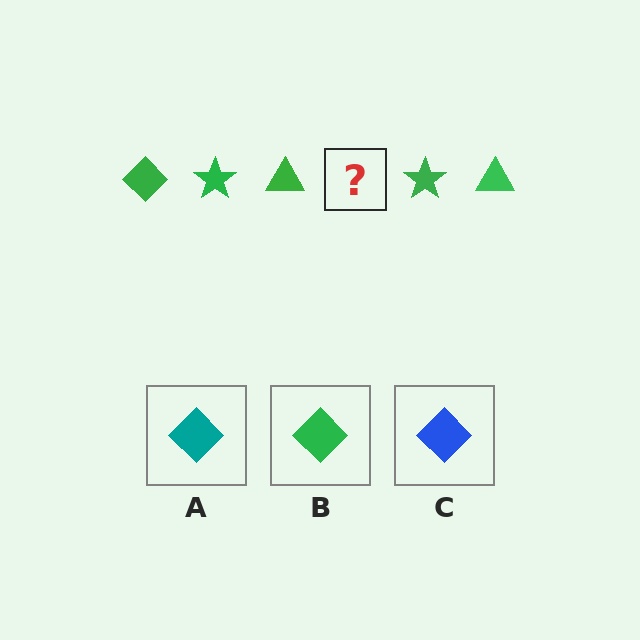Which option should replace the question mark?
Option B.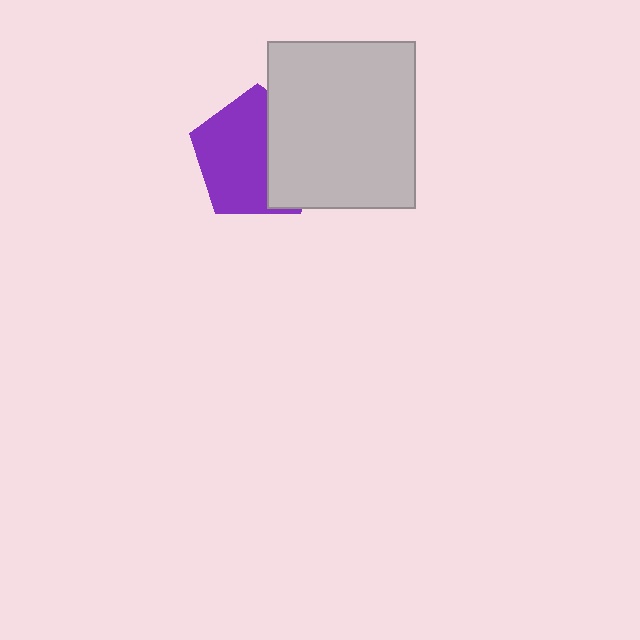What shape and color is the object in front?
The object in front is a light gray rectangle.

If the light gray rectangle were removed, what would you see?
You would see the complete purple pentagon.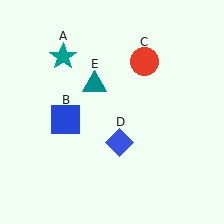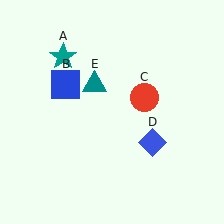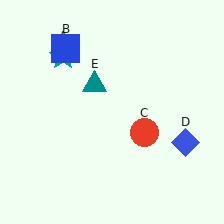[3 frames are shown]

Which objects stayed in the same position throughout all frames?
Teal star (object A) and teal triangle (object E) remained stationary.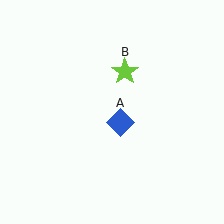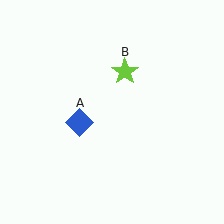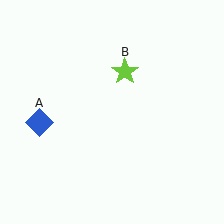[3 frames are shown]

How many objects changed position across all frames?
1 object changed position: blue diamond (object A).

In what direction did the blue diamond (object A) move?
The blue diamond (object A) moved left.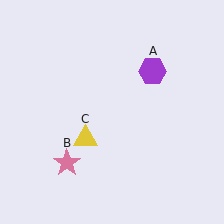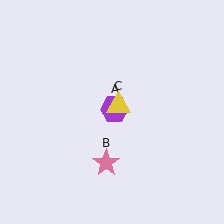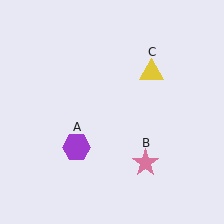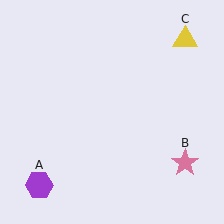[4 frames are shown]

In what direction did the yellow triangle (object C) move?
The yellow triangle (object C) moved up and to the right.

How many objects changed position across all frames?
3 objects changed position: purple hexagon (object A), pink star (object B), yellow triangle (object C).